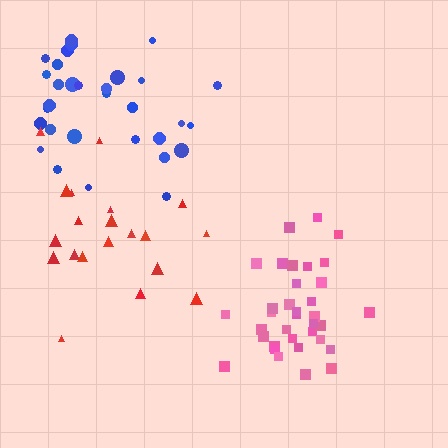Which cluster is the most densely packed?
Pink.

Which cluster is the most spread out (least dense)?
Red.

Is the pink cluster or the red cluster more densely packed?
Pink.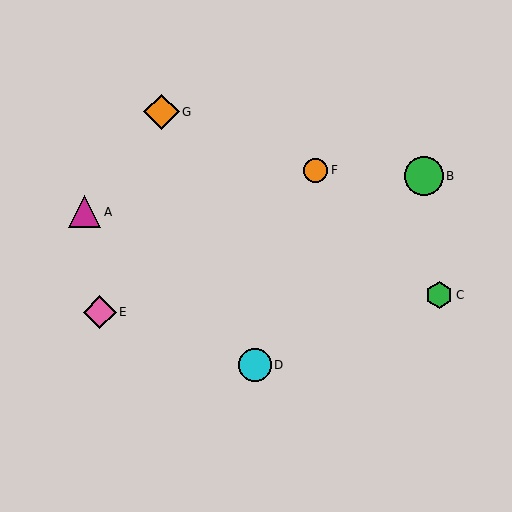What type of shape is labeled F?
Shape F is an orange circle.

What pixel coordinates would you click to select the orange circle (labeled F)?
Click at (316, 170) to select the orange circle F.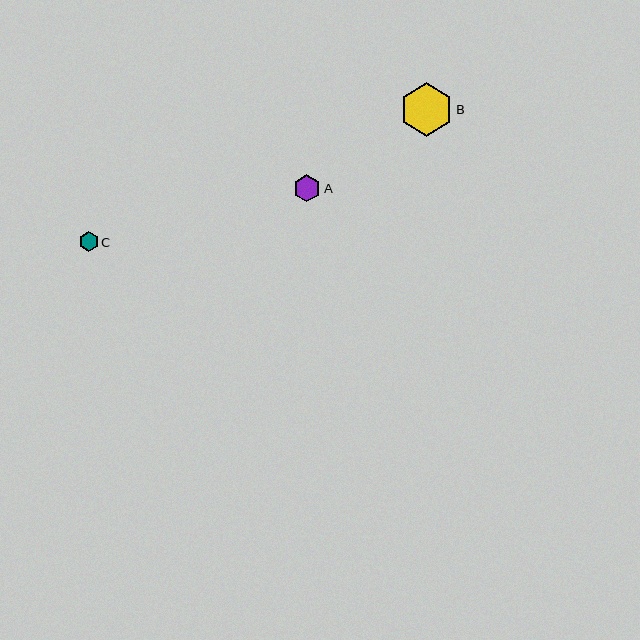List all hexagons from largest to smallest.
From largest to smallest: B, A, C.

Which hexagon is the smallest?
Hexagon C is the smallest with a size of approximately 20 pixels.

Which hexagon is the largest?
Hexagon B is the largest with a size of approximately 53 pixels.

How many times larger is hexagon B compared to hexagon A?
Hexagon B is approximately 1.9 times the size of hexagon A.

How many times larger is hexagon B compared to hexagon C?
Hexagon B is approximately 2.7 times the size of hexagon C.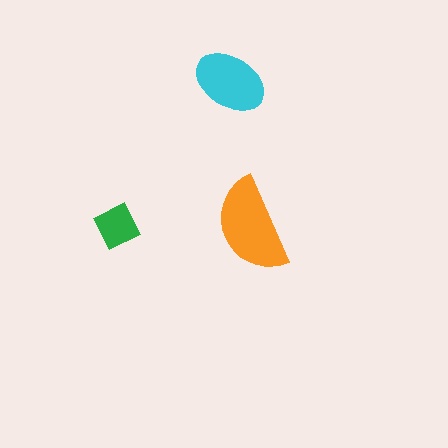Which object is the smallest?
The green diamond.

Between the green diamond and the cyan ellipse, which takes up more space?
The cyan ellipse.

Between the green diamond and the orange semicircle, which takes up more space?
The orange semicircle.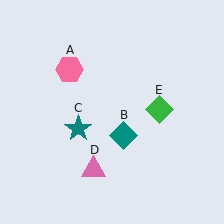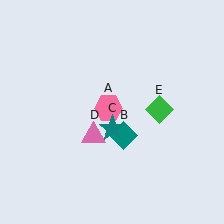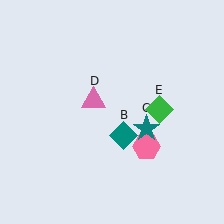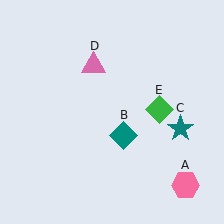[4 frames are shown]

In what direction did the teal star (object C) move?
The teal star (object C) moved right.